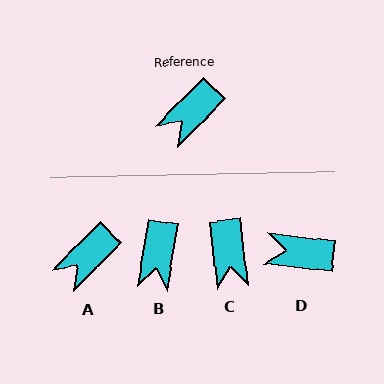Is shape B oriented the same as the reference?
No, it is off by about 35 degrees.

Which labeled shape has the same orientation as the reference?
A.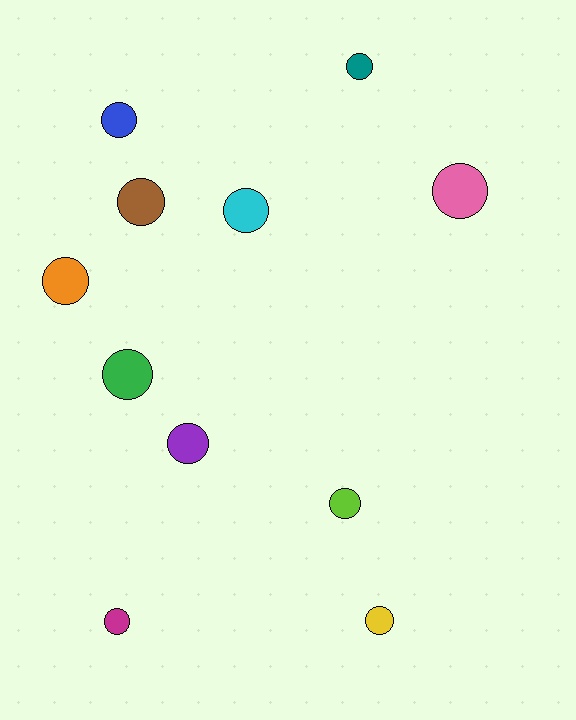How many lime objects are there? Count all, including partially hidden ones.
There is 1 lime object.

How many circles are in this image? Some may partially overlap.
There are 11 circles.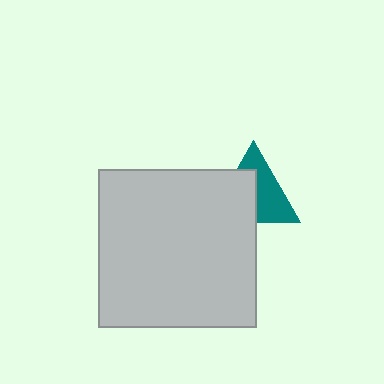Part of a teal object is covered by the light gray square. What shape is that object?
It is a triangle.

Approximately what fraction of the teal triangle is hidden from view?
Roughly 49% of the teal triangle is hidden behind the light gray square.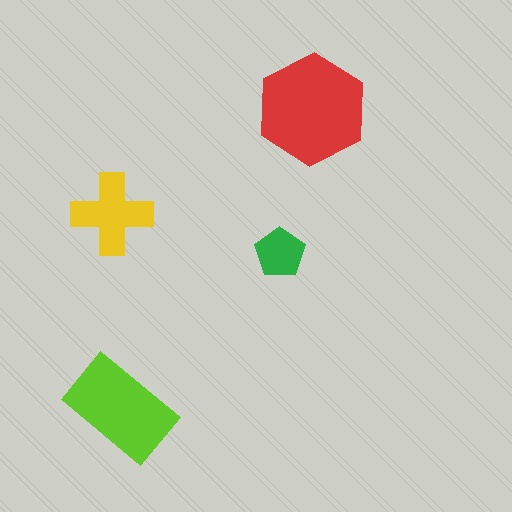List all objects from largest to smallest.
The red hexagon, the lime rectangle, the yellow cross, the green pentagon.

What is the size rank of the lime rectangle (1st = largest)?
2nd.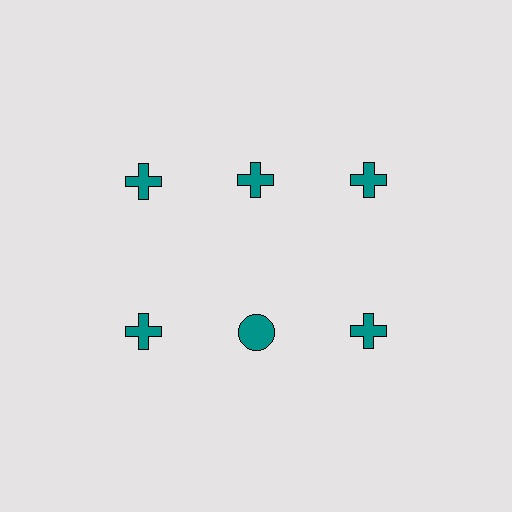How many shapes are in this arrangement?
There are 6 shapes arranged in a grid pattern.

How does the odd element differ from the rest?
It has a different shape: circle instead of cross.